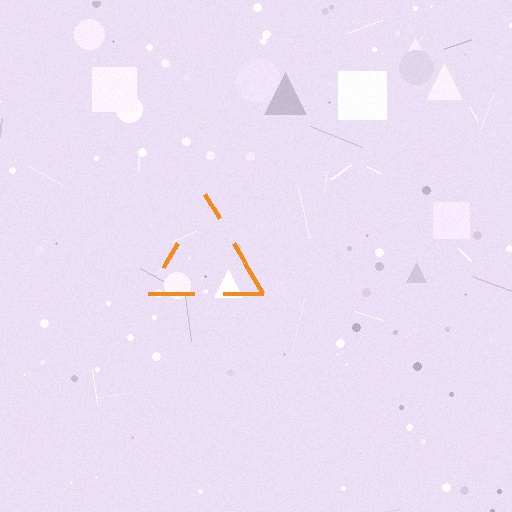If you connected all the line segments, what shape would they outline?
They would outline a triangle.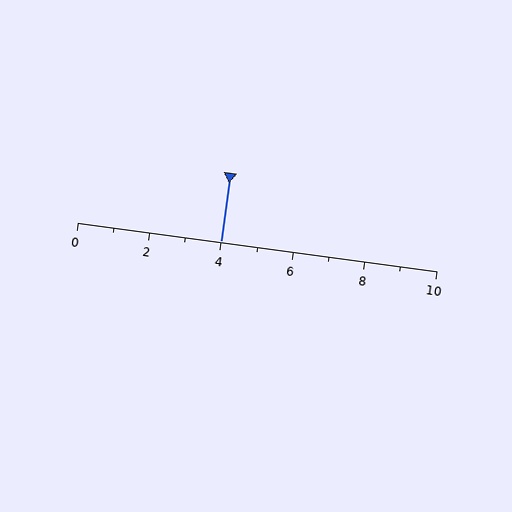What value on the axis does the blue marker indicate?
The marker indicates approximately 4.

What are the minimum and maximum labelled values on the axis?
The axis runs from 0 to 10.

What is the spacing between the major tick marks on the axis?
The major ticks are spaced 2 apart.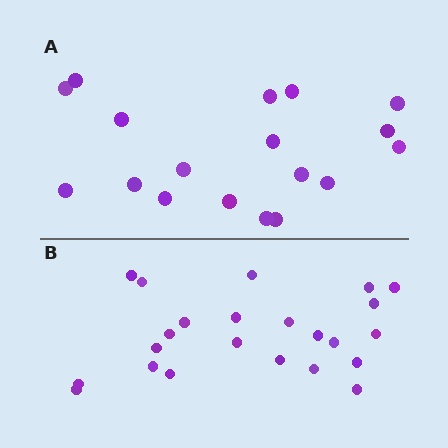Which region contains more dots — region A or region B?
Region B (the bottom region) has more dots.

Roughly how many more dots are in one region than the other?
Region B has about 5 more dots than region A.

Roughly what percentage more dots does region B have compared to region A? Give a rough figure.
About 30% more.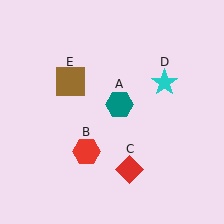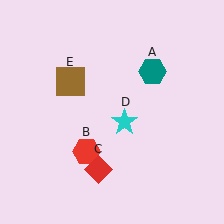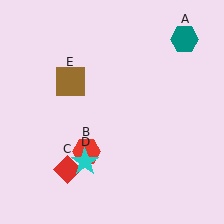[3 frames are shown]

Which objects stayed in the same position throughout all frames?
Red hexagon (object B) and brown square (object E) remained stationary.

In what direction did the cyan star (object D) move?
The cyan star (object D) moved down and to the left.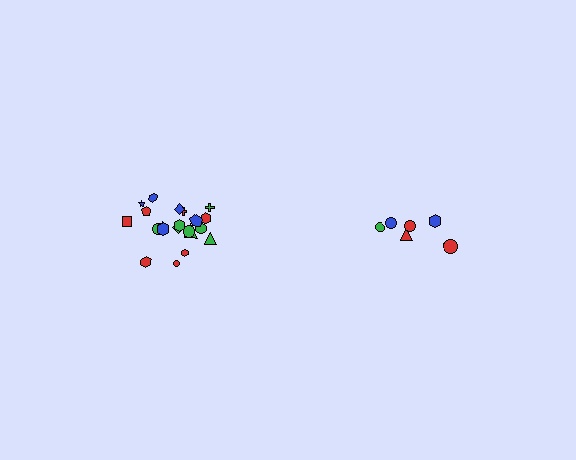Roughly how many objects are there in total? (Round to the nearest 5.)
Roughly 30 objects in total.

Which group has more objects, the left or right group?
The left group.